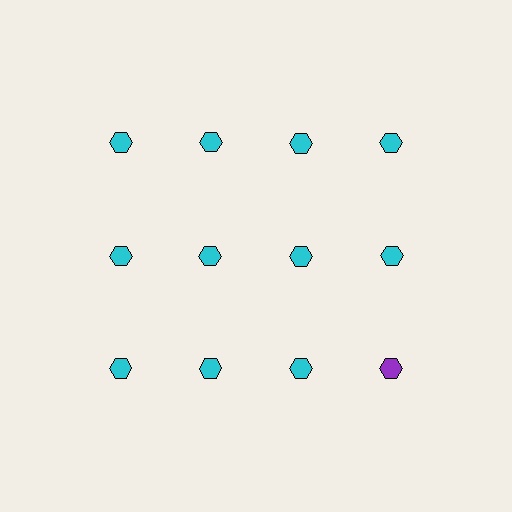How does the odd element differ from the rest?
It has a different color: purple instead of cyan.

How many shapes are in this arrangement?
There are 12 shapes arranged in a grid pattern.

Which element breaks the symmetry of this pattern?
The purple hexagon in the third row, second from right column breaks the symmetry. All other shapes are cyan hexagons.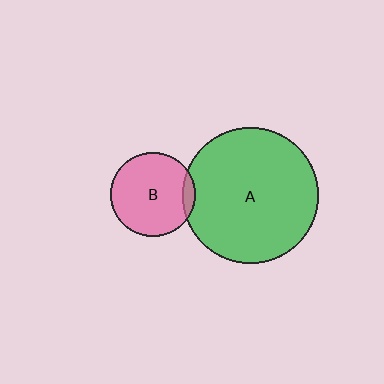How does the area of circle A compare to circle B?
Approximately 2.6 times.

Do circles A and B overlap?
Yes.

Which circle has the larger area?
Circle A (green).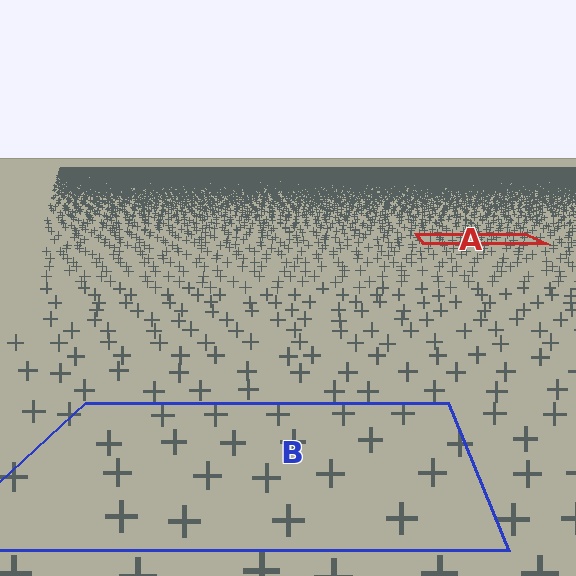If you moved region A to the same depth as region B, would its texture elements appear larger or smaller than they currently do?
They would appear larger. At a closer depth, the same texture elements are projected at a bigger on-screen size.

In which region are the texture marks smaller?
The texture marks are smaller in region A, because it is farther away.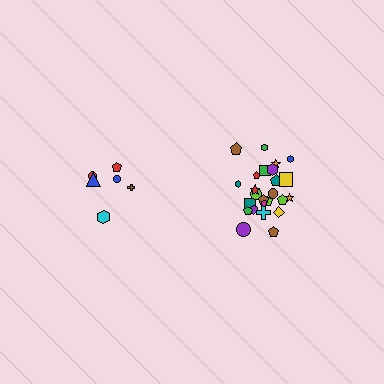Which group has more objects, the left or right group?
The right group.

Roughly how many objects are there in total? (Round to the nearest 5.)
Roughly 30 objects in total.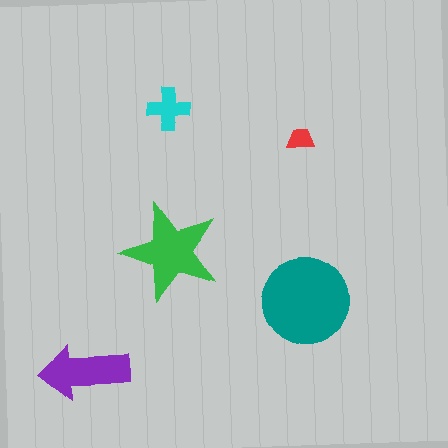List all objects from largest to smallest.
The teal circle, the green star, the purple arrow, the cyan cross, the red trapezoid.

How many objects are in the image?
There are 5 objects in the image.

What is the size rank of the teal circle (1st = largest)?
1st.